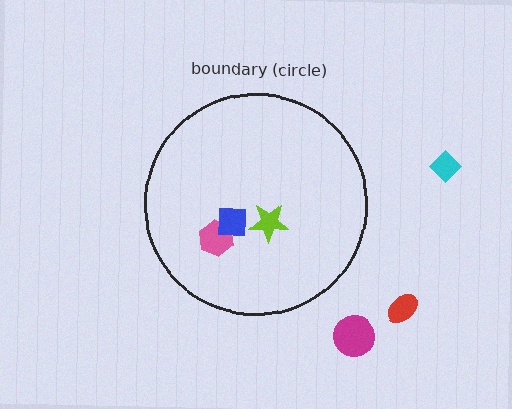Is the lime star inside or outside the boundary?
Inside.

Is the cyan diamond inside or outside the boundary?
Outside.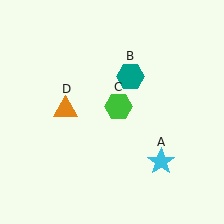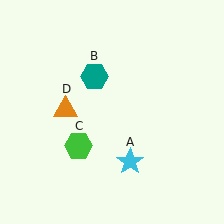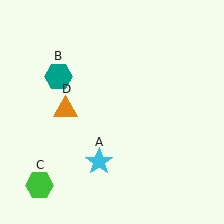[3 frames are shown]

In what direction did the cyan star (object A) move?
The cyan star (object A) moved left.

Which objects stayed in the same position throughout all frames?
Orange triangle (object D) remained stationary.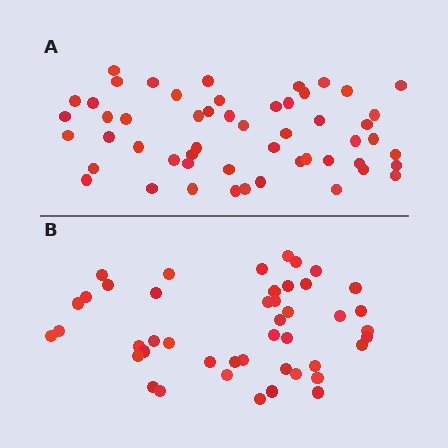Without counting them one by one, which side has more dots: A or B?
Region A (the top region) has more dots.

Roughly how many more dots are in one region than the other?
Region A has roughly 8 or so more dots than region B.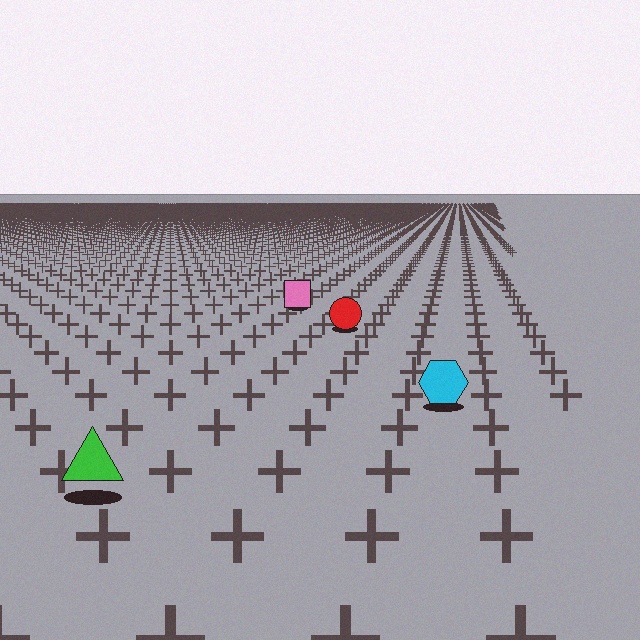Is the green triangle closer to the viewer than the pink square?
Yes. The green triangle is closer — you can tell from the texture gradient: the ground texture is coarser near it.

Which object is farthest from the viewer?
The pink square is farthest from the viewer. It appears smaller and the ground texture around it is denser.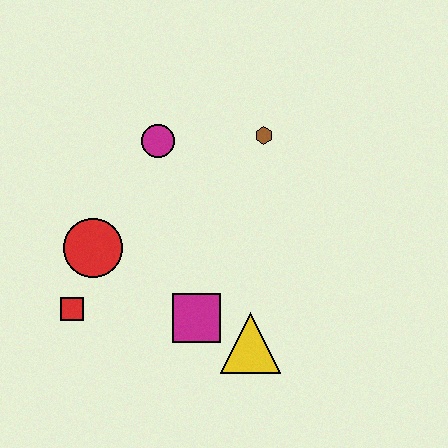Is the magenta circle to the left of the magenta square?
Yes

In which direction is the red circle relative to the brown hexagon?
The red circle is to the left of the brown hexagon.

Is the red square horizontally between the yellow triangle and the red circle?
No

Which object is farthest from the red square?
The brown hexagon is farthest from the red square.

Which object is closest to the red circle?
The red square is closest to the red circle.